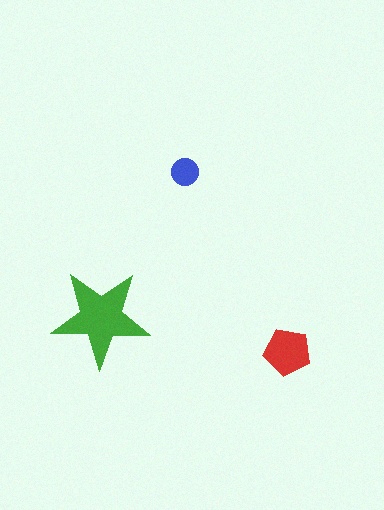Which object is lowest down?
The red pentagon is bottommost.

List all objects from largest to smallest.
The green star, the red pentagon, the blue circle.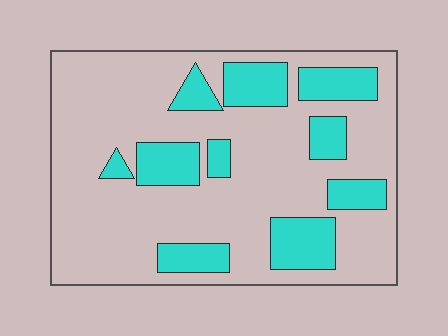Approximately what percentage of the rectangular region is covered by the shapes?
Approximately 25%.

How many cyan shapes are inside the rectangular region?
10.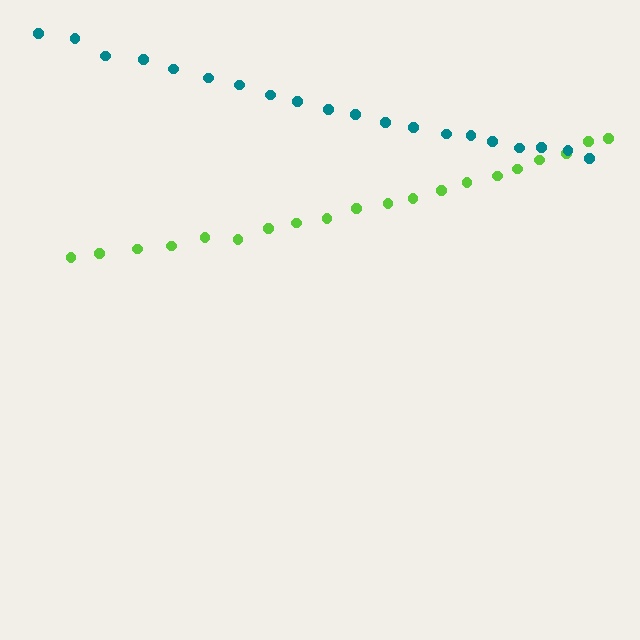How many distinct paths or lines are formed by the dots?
There are 2 distinct paths.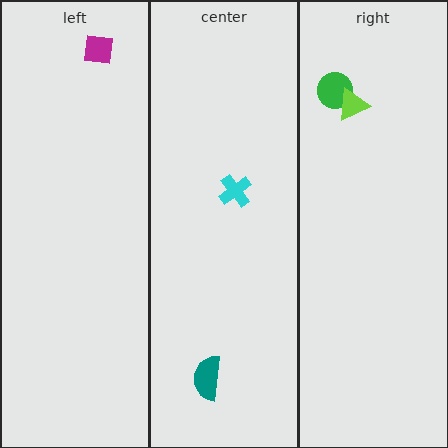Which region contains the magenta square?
The left region.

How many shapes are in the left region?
1.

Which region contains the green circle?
The right region.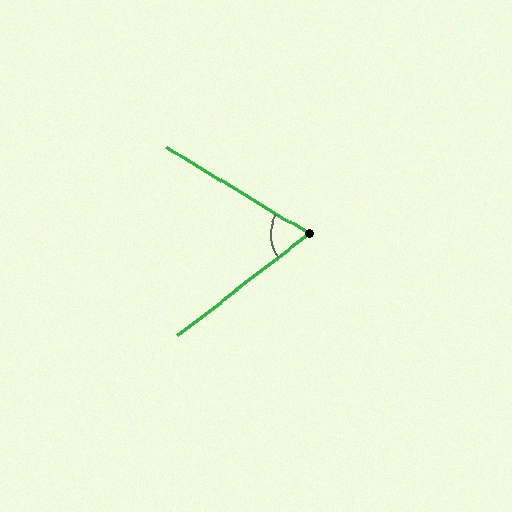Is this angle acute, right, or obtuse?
It is acute.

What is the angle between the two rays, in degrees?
Approximately 69 degrees.